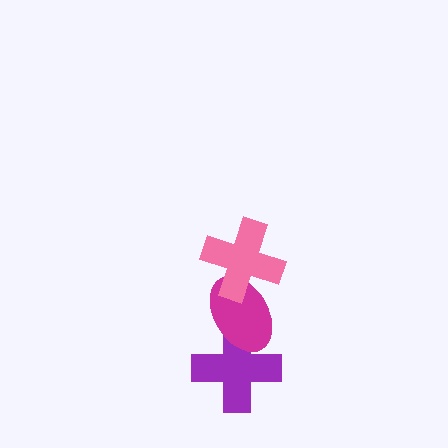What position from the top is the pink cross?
The pink cross is 1st from the top.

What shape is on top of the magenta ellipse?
The pink cross is on top of the magenta ellipse.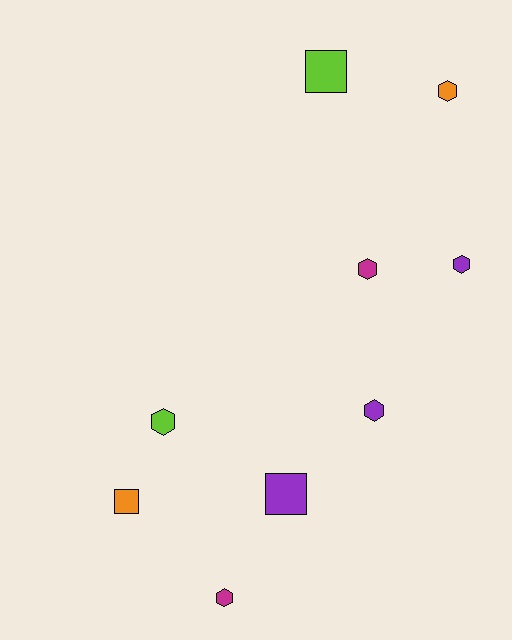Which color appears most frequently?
Purple, with 3 objects.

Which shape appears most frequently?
Hexagon, with 6 objects.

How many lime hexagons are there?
There is 1 lime hexagon.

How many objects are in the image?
There are 9 objects.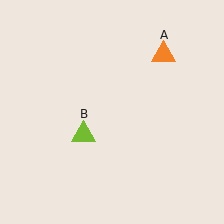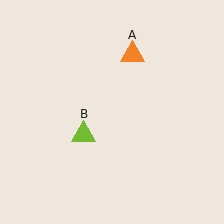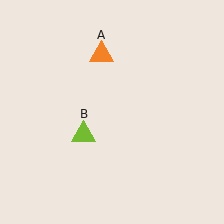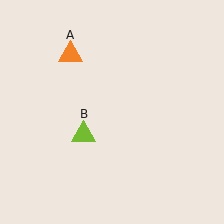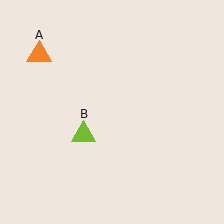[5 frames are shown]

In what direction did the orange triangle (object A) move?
The orange triangle (object A) moved left.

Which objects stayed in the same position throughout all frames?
Lime triangle (object B) remained stationary.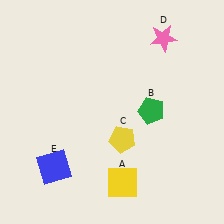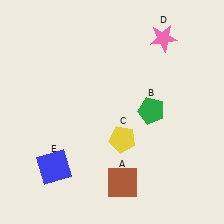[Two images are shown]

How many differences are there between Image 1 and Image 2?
There is 1 difference between the two images.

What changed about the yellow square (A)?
In Image 1, A is yellow. In Image 2, it changed to brown.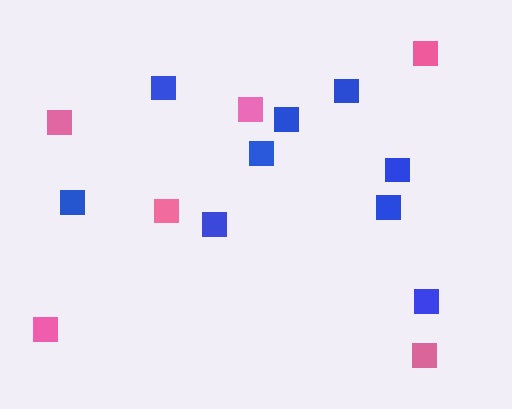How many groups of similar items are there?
There are 2 groups: one group of pink squares (6) and one group of blue squares (9).